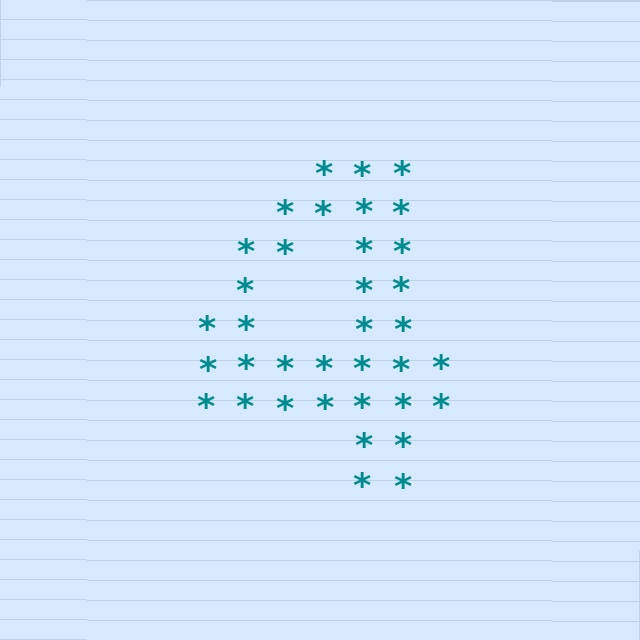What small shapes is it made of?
It is made of small asterisks.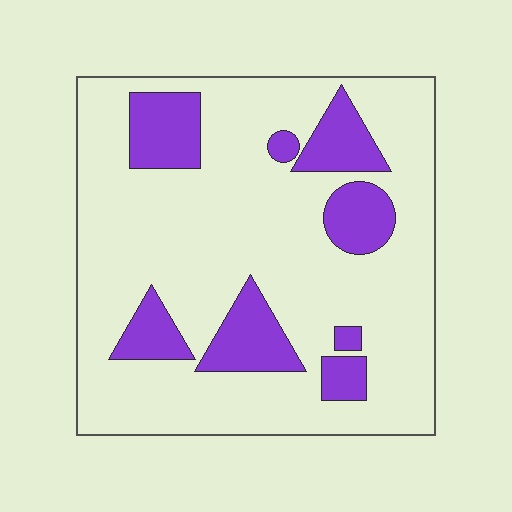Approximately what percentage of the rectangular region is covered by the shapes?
Approximately 20%.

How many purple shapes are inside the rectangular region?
8.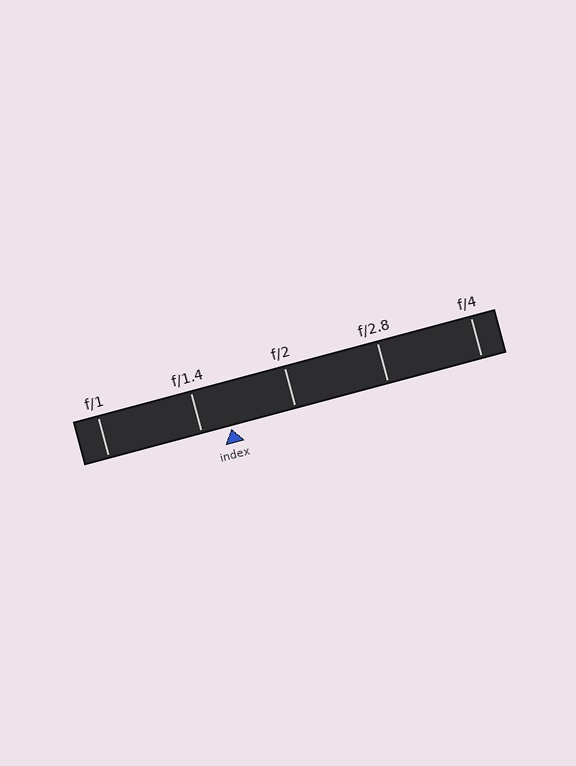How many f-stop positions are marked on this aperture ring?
There are 5 f-stop positions marked.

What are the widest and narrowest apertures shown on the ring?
The widest aperture shown is f/1 and the narrowest is f/4.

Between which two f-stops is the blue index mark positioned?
The index mark is between f/1.4 and f/2.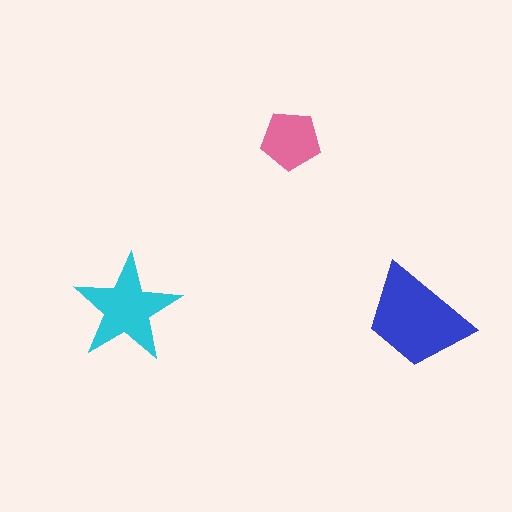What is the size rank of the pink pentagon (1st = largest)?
3rd.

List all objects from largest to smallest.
The blue trapezoid, the cyan star, the pink pentagon.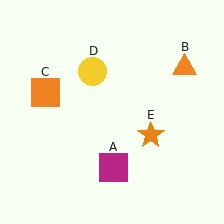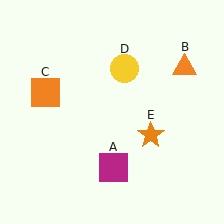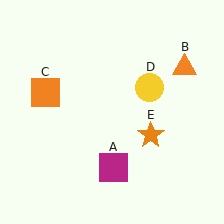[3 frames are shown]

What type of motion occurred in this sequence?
The yellow circle (object D) rotated clockwise around the center of the scene.